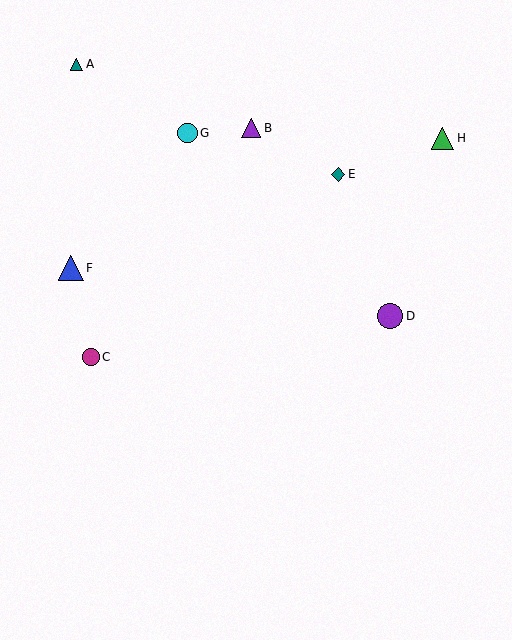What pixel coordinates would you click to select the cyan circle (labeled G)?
Click at (187, 133) to select the cyan circle G.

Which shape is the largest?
The blue triangle (labeled F) is the largest.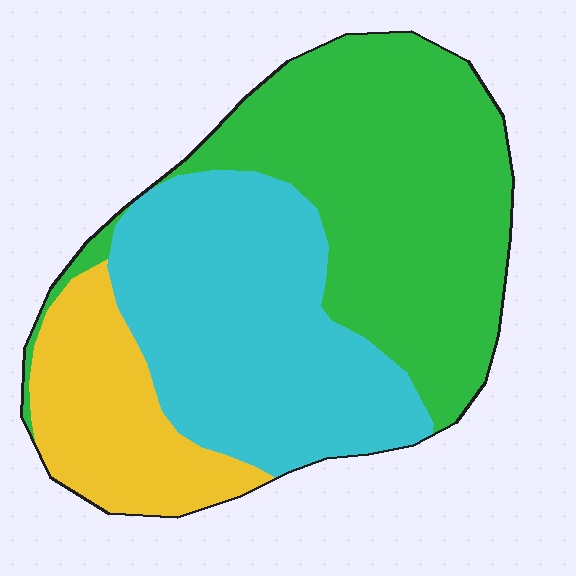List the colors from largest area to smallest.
From largest to smallest: green, cyan, yellow.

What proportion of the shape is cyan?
Cyan covers around 40% of the shape.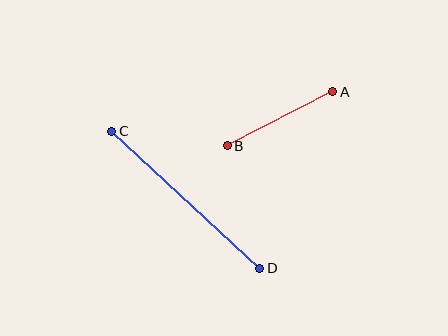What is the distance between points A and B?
The distance is approximately 119 pixels.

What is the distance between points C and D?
The distance is approximately 202 pixels.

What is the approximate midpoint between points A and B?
The midpoint is at approximately (280, 119) pixels.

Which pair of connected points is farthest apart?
Points C and D are farthest apart.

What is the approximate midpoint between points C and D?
The midpoint is at approximately (186, 200) pixels.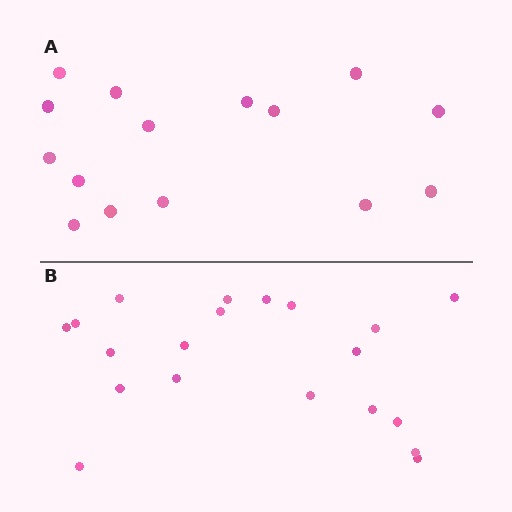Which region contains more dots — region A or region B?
Region B (the bottom region) has more dots.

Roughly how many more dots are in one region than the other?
Region B has about 5 more dots than region A.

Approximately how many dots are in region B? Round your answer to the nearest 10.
About 20 dots.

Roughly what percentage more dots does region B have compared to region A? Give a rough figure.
About 35% more.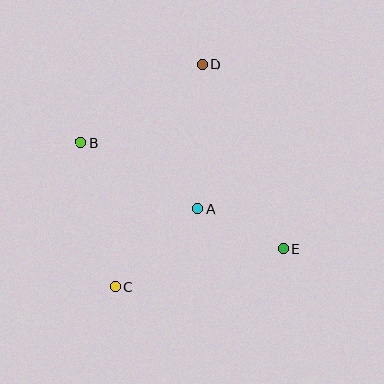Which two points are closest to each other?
Points A and E are closest to each other.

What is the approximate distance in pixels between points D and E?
The distance between D and E is approximately 201 pixels.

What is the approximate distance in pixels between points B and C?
The distance between B and C is approximately 148 pixels.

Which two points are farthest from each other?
Points C and D are farthest from each other.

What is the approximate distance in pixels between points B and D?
The distance between B and D is approximately 144 pixels.